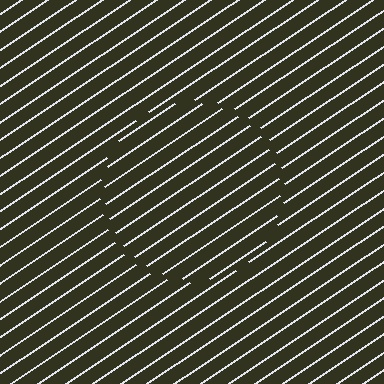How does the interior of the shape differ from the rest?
The interior of the shape contains the same grating, shifted by half a period — the contour is defined by the phase discontinuity where line-ends from the inner and outer gratings abut.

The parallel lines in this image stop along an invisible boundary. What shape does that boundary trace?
An illusory circle. The interior of the shape contains the same grating, shifted by half a period — the contour is defined by the phase discontinuity where line-ends from the inner and outer gratings abut.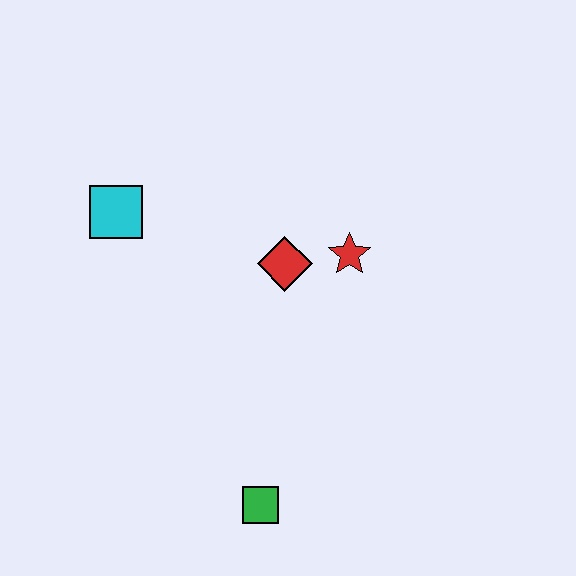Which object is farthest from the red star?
The green square is farthest from the red star.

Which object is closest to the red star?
The red diamond is closest to the red star.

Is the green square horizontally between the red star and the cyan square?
Yes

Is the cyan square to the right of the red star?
No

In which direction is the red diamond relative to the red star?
The red diamond is to the left of the red star.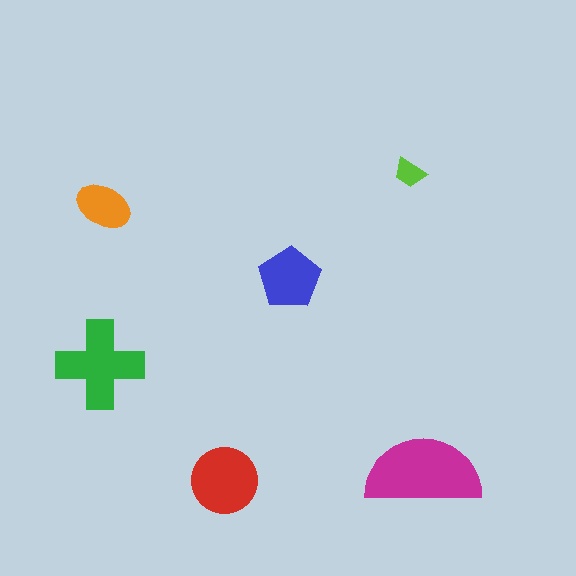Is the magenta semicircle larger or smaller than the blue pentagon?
Larger.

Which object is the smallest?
The lime trapezoid.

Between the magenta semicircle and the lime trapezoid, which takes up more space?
The magenta semicircle.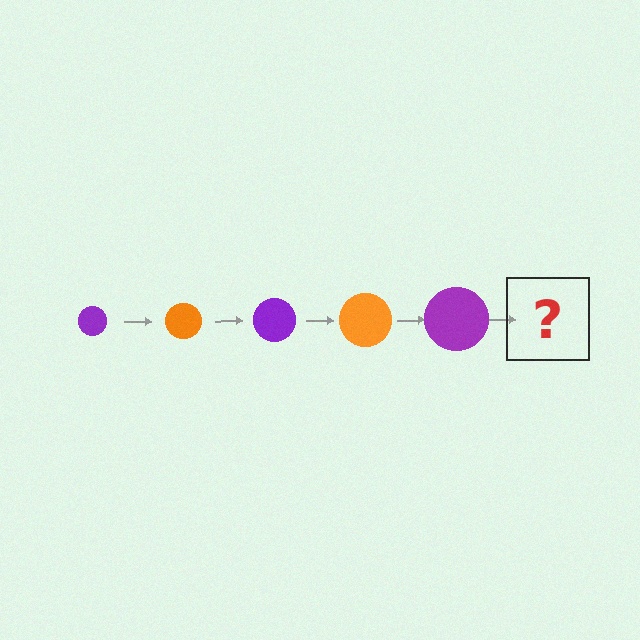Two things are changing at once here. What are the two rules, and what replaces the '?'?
The two rules are that the circle grows larger each step and the color cycles through purple and orange. The '?' should be an orange circle, larger than the previous one.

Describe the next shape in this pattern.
It should be an orange circle, larger than the previous one.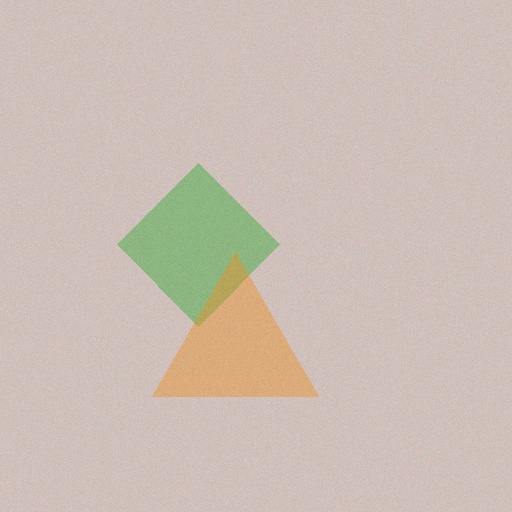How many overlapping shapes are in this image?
There are 2 overlapping shapes in the image.